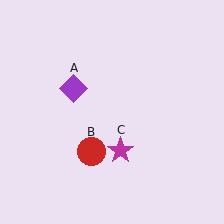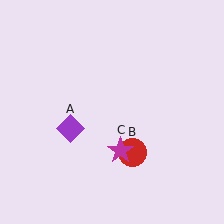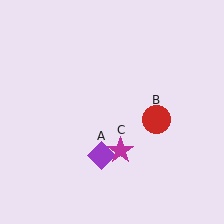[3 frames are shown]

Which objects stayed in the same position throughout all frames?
Magenta star (object C) remained stationary.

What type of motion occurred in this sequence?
The purple diamond (object A), red circle (object B) rotated counterclockwise around the center of the scene.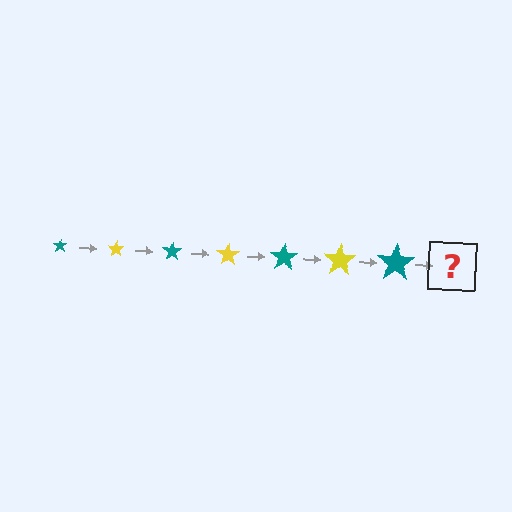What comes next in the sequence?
The next element should be a yellow star, larger than the previous one.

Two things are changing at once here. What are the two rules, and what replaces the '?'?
The two rules are that the star grows larger each step and the color cycles through teal and yellow. The '?' should be a yellow star, larger than the previous one.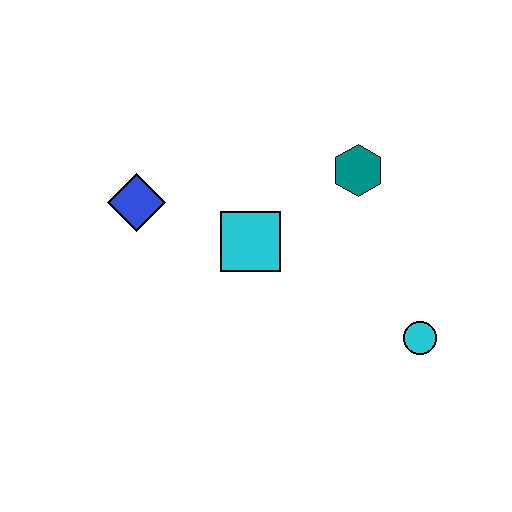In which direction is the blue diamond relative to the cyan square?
The blue diamond is to the left of the cyan square.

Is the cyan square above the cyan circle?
Yes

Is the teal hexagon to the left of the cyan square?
No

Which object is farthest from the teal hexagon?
The blue diamond is farthest from the teal hexagon.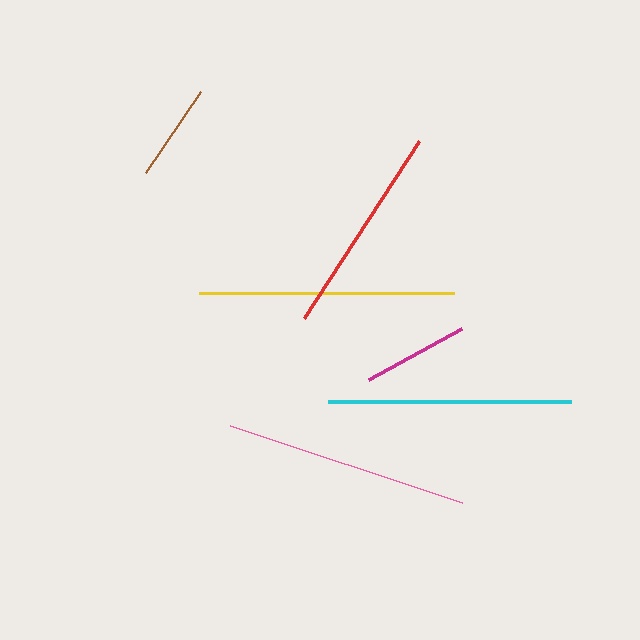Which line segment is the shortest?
The brown line is the shortest at approximately 98 pixels.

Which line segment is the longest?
The yellow line is the longest at approximately 254 pixels.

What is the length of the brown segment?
The brown segment is approximately 98 pixels long.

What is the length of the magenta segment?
The magenta segment is approximately 106 pixels long.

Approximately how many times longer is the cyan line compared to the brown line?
The cyan line is approximately 2.5 times the length of the brown line.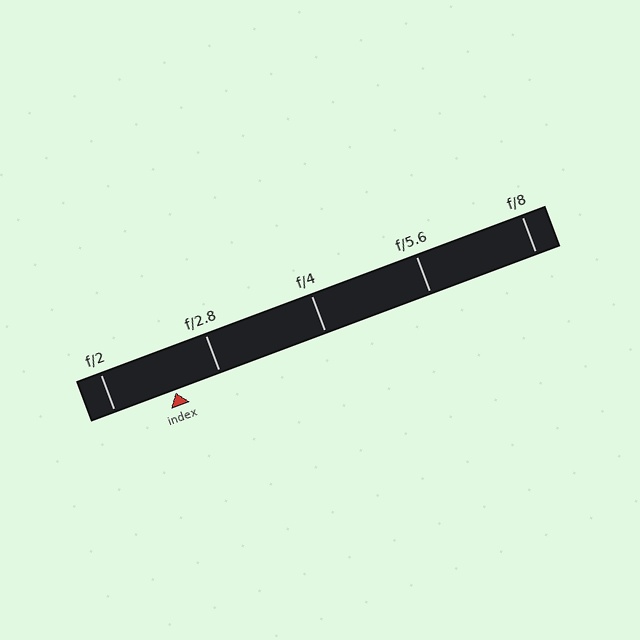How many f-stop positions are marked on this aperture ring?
There are 5 f-stop positions marked.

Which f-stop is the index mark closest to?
The index mark is closest to f/2.8.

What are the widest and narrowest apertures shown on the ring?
The widest aperture shown is f/2 and the narrowest is f/8.